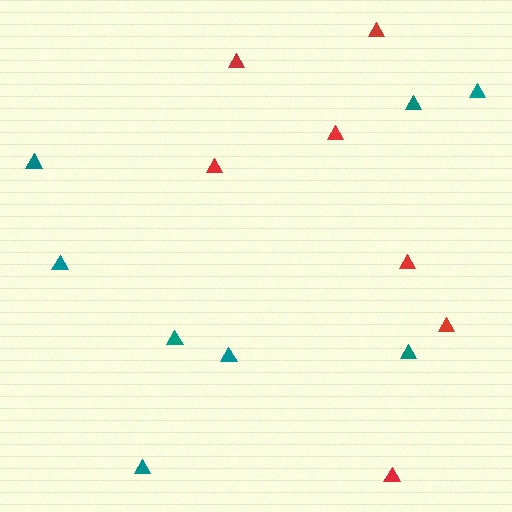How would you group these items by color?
There are 2 groups: one group of teal triangles (8) and one group of red triangles (7).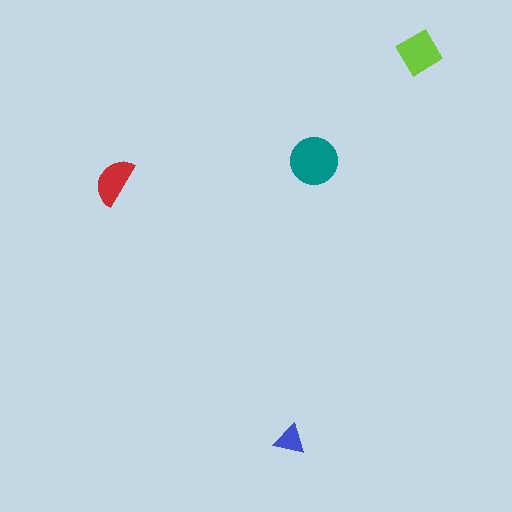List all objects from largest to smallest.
The teal circle, the lime diamond, the red semicircle, the blue triangle.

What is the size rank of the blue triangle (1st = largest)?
4th.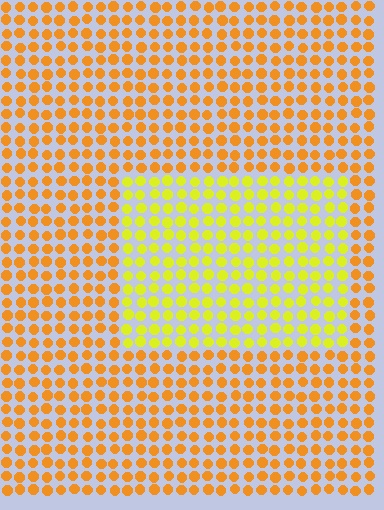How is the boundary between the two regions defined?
The boundary is defined purely by a slight shift in hue (about 34 degrees). Spacing, size, and orientation are identical on both sides.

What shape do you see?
I see a rectangle.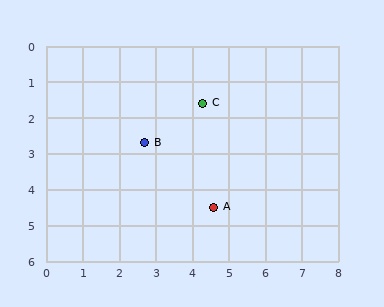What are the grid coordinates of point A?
Point A is at approximately (4.6, 4.5).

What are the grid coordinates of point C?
Point C is at approximately (4.3, 1.6).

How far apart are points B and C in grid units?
Points B and C are about 1.9 grid units apart.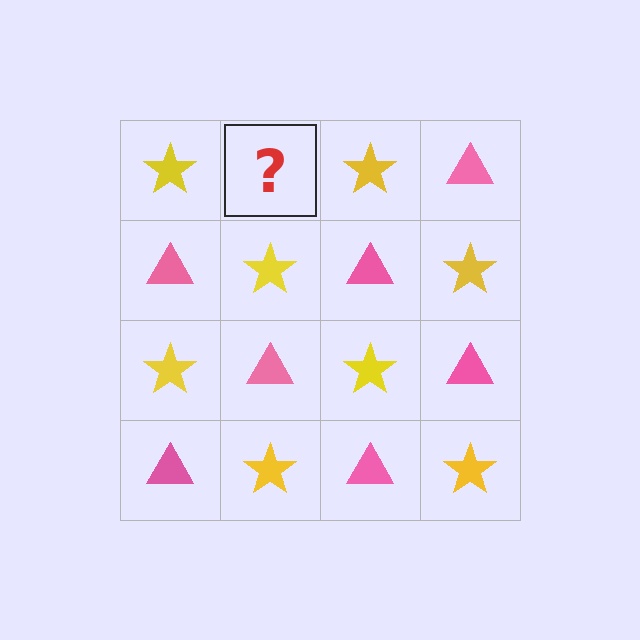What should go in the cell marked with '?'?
The missing cell should contain a pink triangle.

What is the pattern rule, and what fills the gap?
The rule is that it alternates yellow star and pink triangle in a checkerboard pattern. The gap should be filled with a pink triangle.